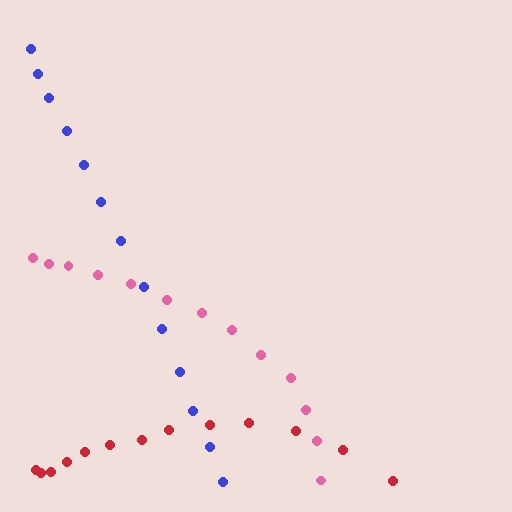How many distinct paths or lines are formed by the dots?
There are 3 distinct paths.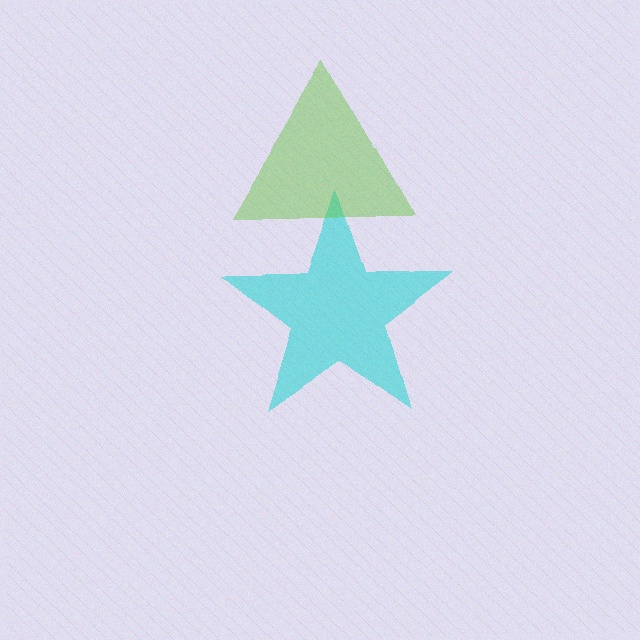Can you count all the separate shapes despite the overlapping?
Yes, there are 2 separate shapes.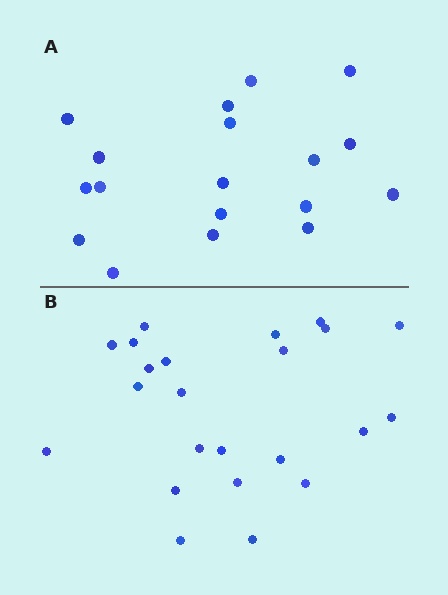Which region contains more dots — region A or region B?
Region B (the bottom region) has more dots.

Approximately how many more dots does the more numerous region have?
Region B has about 5 more dots than region A.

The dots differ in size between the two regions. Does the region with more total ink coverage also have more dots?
No. Region A has more total ink coverage because its dots are larger, but region B actually contains more individual dots. Total area can be misleading — the number of items is what matters here.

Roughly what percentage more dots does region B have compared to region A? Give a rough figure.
About 30% more.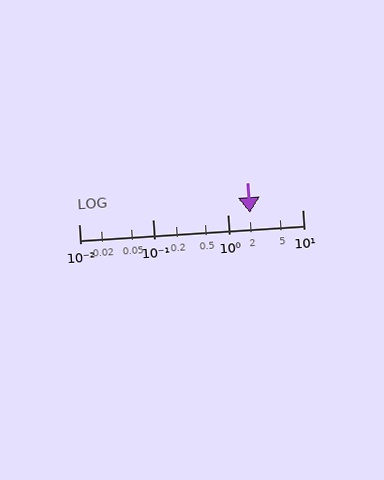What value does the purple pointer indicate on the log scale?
The pointer indicates approximately 2.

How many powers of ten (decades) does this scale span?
The scale spans 3 decades, from 0.01 to 10.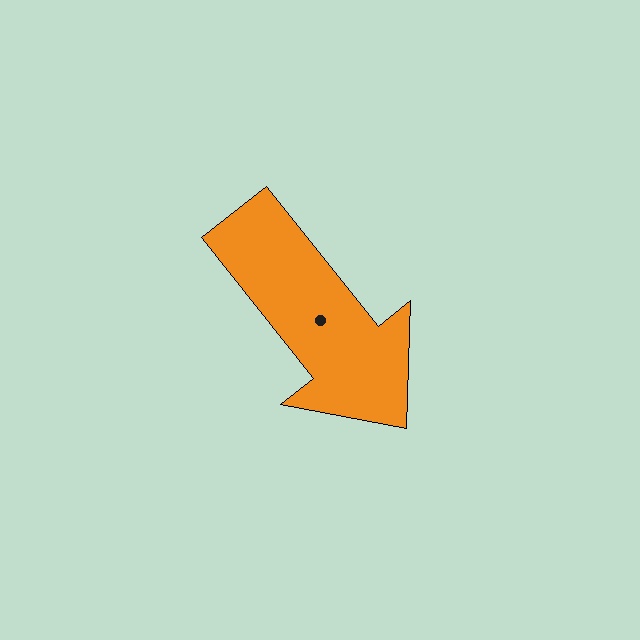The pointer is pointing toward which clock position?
Roughly 5 o'clock.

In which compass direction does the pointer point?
Southeast.